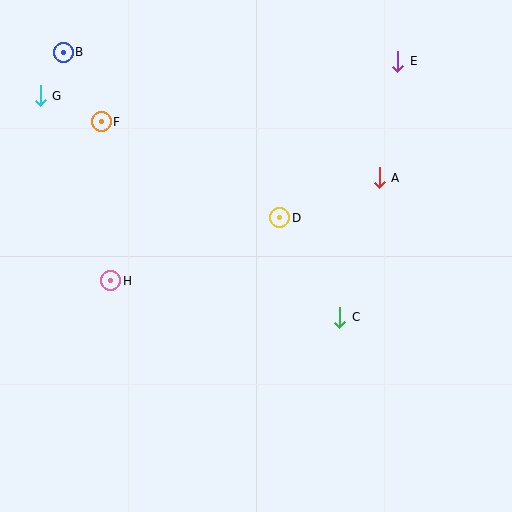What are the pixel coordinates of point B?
Point B is at (63, 52).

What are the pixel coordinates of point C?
Point C is at (340, 317).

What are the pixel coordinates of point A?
Point A is at (379, 178).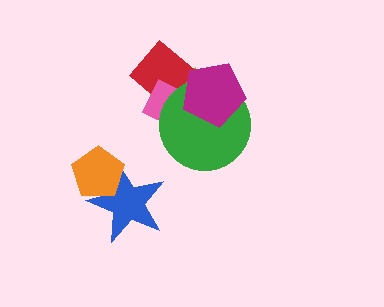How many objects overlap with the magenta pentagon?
4 objects overlap with the magenta pentagon.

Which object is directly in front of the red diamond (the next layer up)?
The pink diamond is directly in front of the red diamond.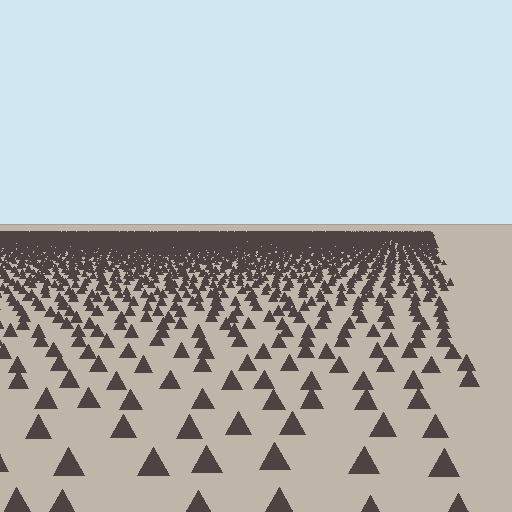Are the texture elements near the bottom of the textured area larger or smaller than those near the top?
Larger. Near the bottom, elements are closer to the viewer and appear at a bigger on-screen size.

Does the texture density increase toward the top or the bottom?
Density increases toward the top.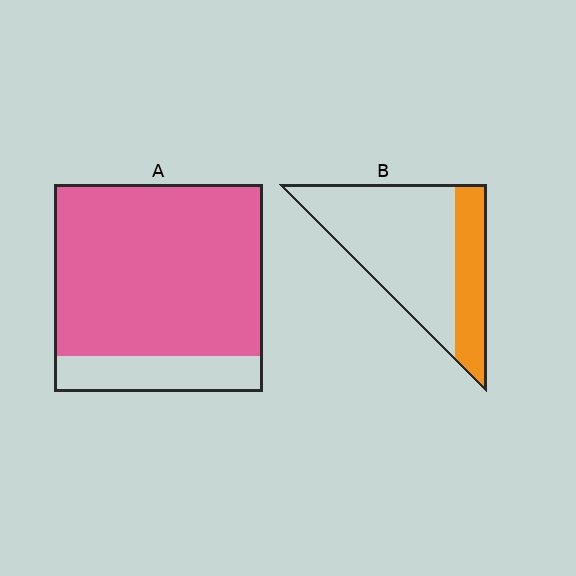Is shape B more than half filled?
No.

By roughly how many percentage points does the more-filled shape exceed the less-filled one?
By roughly 55 percentage points (A over B).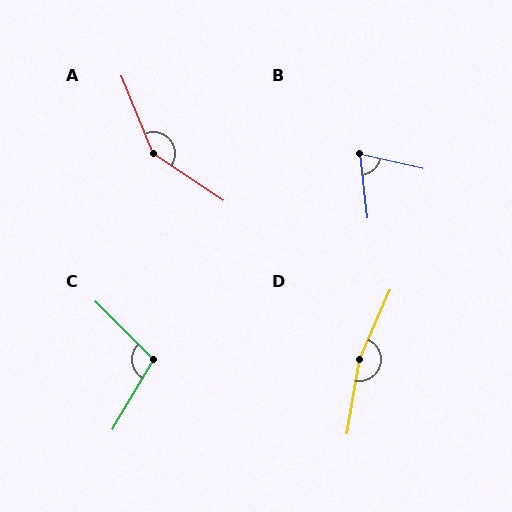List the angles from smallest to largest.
B (70°), C (105°), A (146°), D (165°).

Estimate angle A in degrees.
Approximately 146 degrees.